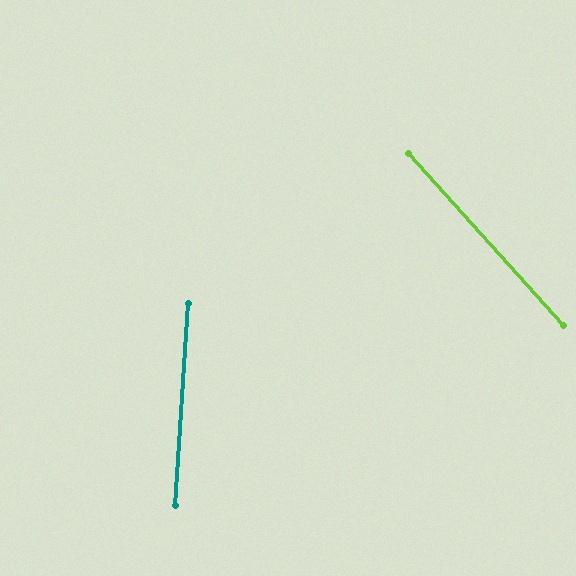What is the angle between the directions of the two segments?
Approximately 46 degrees.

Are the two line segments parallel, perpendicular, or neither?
Neither parallel nor perpendicular — they differ by about 46°.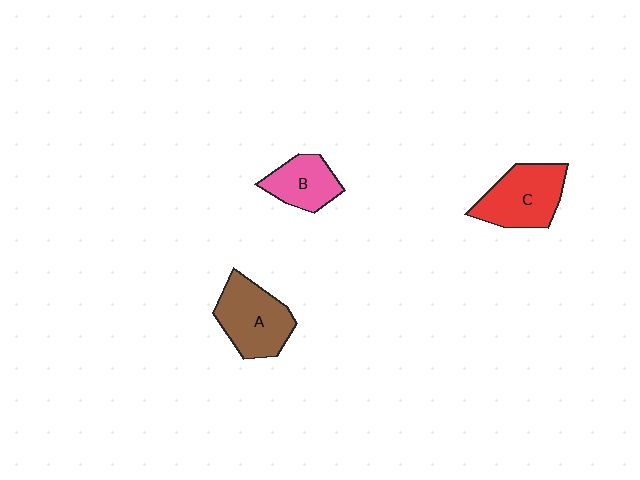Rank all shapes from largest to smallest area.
From largest to smallest: A (brown), C (red), B (pink).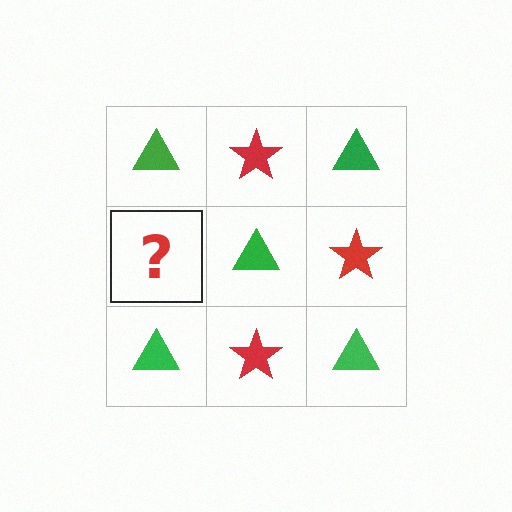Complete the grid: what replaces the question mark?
The question mark should be replaced with a red star.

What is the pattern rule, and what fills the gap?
The rule is that it alternates green triangle and red star in a checkerboard pattern. The gap should be filled with a red star.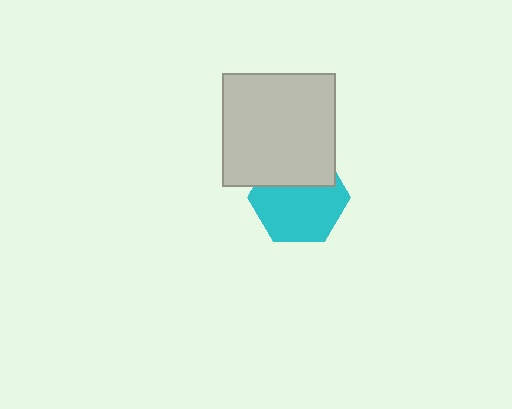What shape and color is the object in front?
The object in front is a light gray square.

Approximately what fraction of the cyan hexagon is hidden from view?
Roughly 36% of the cyan hexagon is hidden behind the light gray square.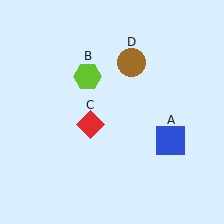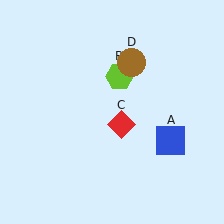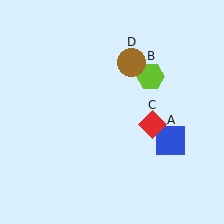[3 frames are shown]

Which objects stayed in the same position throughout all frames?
Blue square (object A) and brown circle (object D) remained stationary.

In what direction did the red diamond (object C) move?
The red diamond (object C) moved right.